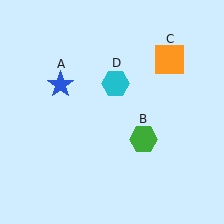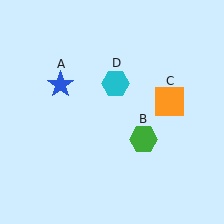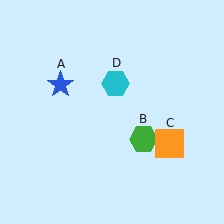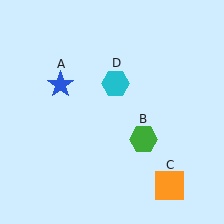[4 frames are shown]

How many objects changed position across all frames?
1 object changed position: orange square (object C).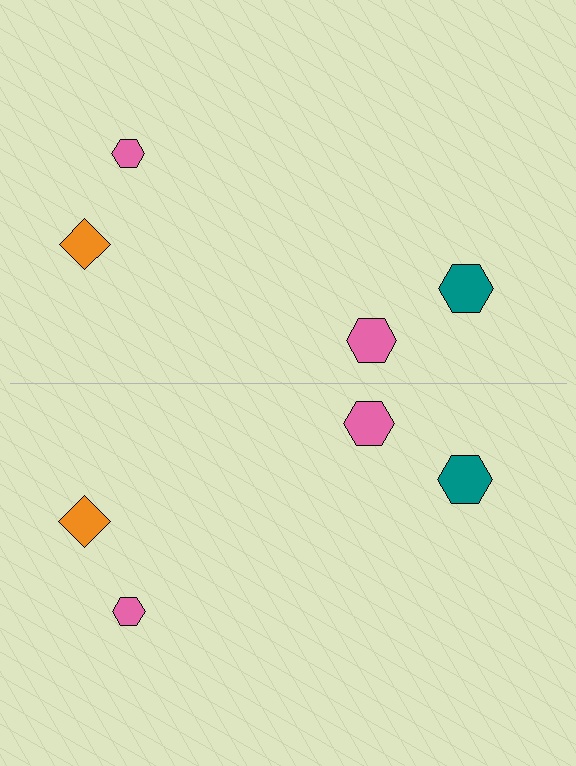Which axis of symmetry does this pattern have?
The pattern has a horizontal axis of symmetry running through the center of the image.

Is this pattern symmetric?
Yes, this pattern has bilateral (reflection) symmetry.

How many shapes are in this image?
There are 8 shapes in this image.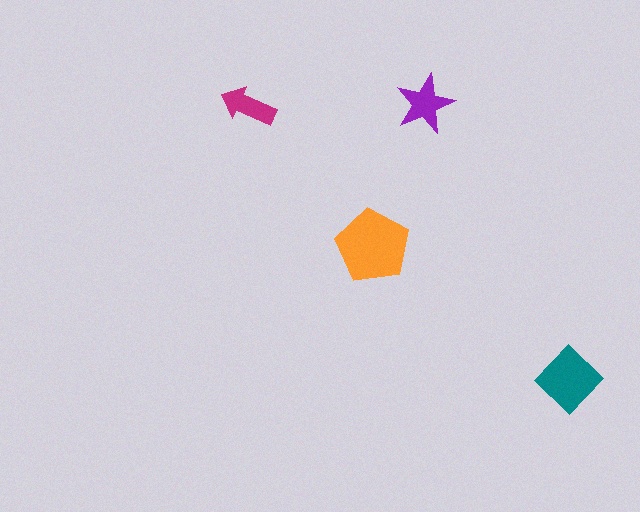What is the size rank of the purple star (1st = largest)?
3rd.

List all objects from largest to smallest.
The orange pentagon, the teal diamond, the purple star, the magenta arrow.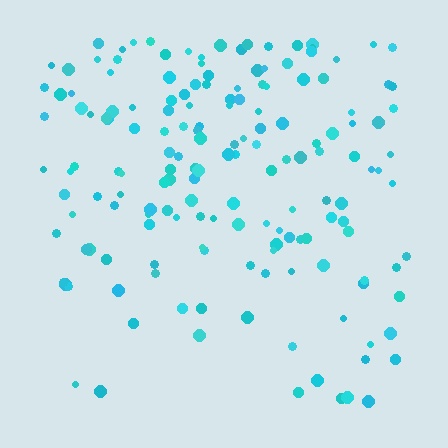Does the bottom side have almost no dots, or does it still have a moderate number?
Still a moderate number, just noticeably fewer than the top.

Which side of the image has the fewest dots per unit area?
The bottom.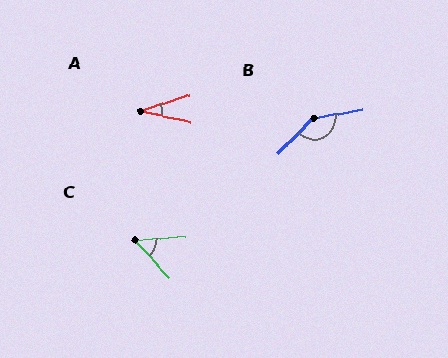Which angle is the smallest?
A, at approximately 29 degrees.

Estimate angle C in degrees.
Approximately 52 degrees.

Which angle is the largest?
B, at approximately 145 degrees.